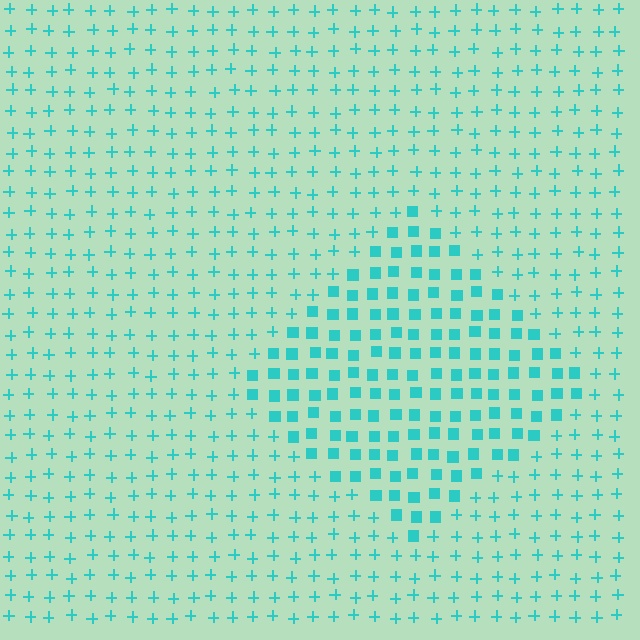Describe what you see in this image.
The image is filled with small cyan elements arranged in a uniform grid. A diamond-shaped region contains squares, while the surrounding area contains plus signs. The boundary is defined purely by the change in element shape.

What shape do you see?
I see a diamond.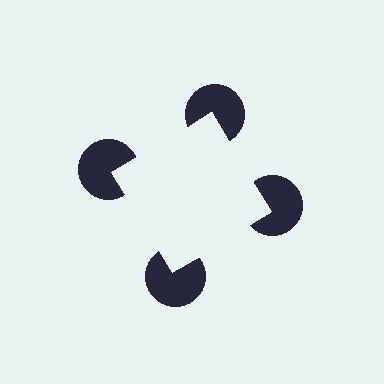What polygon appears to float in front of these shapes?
An illusory square — its edges are inferred from the aligned wedge cuts in the pac-man discs, not physically drawn.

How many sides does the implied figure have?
4 sides.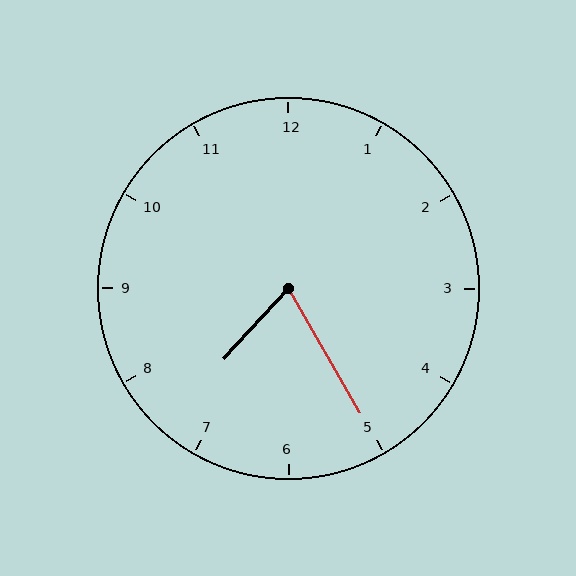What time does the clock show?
7:25.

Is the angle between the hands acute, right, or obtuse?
It is acute.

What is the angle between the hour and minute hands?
Approximately 72 degrees.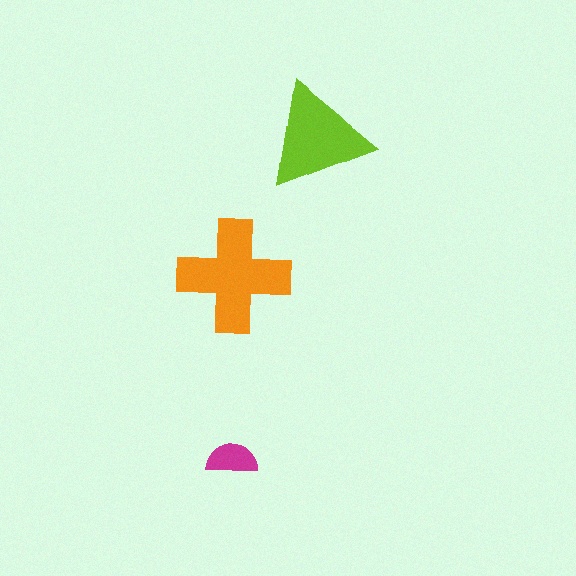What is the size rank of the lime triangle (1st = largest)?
2nd.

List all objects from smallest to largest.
The magenta semicircle, the lime triangle, the orange cross.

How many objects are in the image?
There are 3 objects in the image.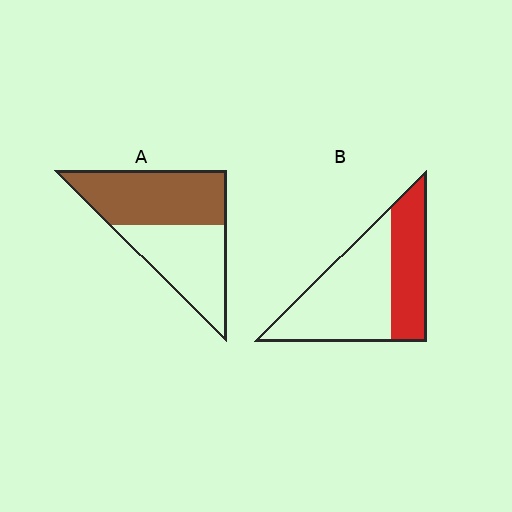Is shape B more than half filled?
No.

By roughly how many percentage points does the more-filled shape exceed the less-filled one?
By roughly 15 percentage points (A over B).